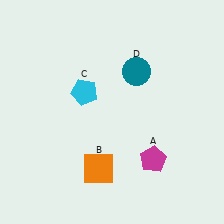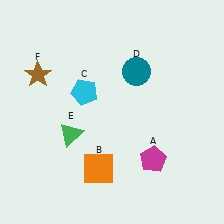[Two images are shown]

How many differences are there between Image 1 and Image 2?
There are 2 differences between the two images.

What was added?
A green triangle (E), a brown star (F) were added in Image 2.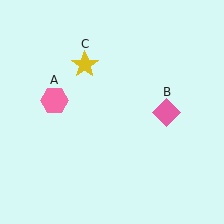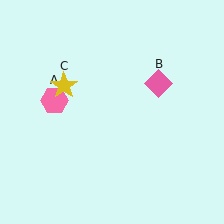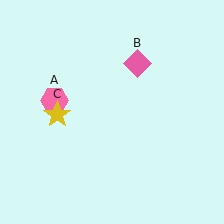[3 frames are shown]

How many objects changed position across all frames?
2 objects changed position: pink diamond (object B), yellow star (object C).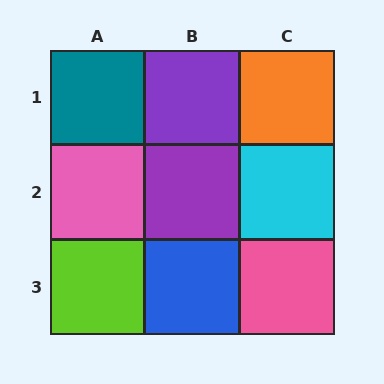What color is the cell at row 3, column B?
Blue.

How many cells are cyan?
1 cell is cyan.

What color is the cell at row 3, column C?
Pink.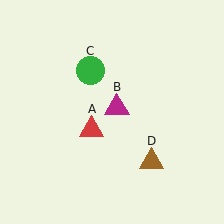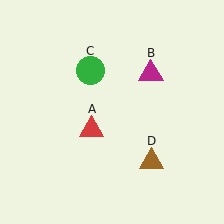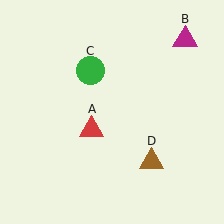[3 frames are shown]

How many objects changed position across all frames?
1 object changed position: magenta triangle (object B).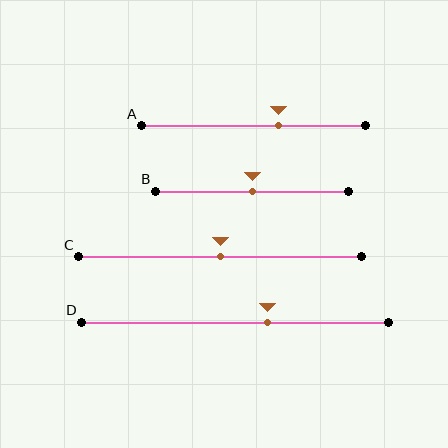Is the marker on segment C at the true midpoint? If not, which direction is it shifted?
Yes, the marker on segment C is at the true midpoint.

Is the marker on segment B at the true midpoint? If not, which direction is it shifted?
Yes, the marker on segment B is at the true midpoint.